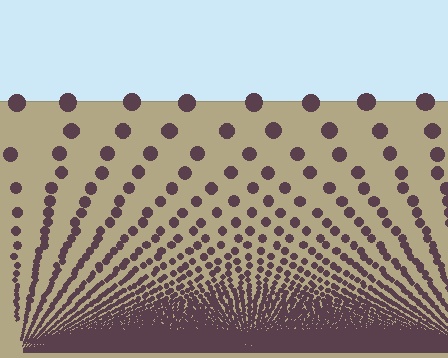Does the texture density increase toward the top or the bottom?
Density increases toward the bottom.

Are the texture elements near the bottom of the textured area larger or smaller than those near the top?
Smaller. The gradient is inverted — elements near the bottom are smaller and denser.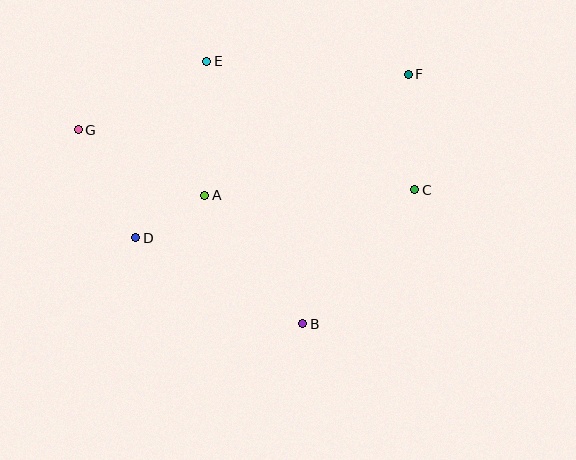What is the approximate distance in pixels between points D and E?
The distance between D and E is approximately 191 pixels.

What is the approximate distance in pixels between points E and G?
The distance between E and G is approximately 146 pixels.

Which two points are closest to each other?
Points A and D are closest to each other.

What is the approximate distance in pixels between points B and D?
The distance between B and D is approximately 188 pixels.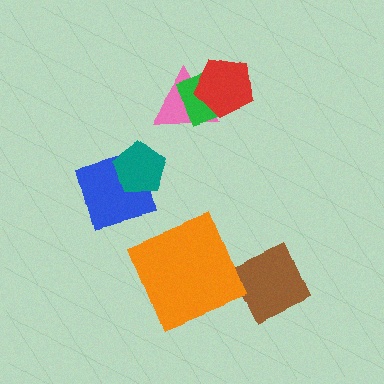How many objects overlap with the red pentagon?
2 objects overlap with the red pentagon.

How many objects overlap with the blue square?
1 object overlaps with the blue square.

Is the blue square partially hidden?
Yes, it is partially covered by another shape.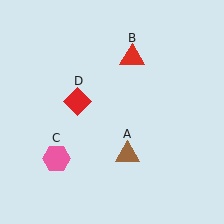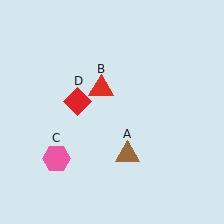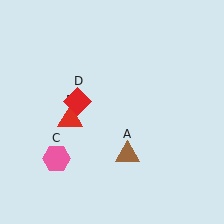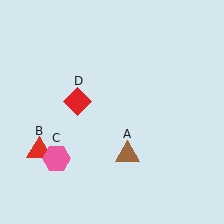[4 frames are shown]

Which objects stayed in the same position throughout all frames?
Brown triangle (object A) and pink hexagon (object C) and red diamond (object D) remained stationary.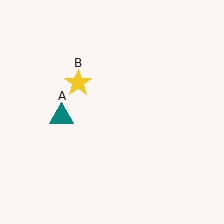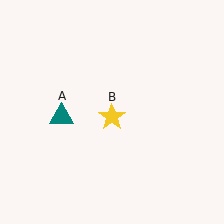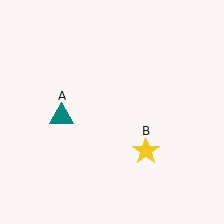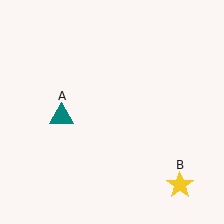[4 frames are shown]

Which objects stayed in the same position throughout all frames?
Teal triangle (object A) remained stationary.